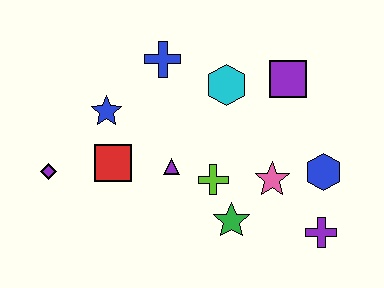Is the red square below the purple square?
Yes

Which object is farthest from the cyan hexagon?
The purple diamond is farthest from the cyan hexagon.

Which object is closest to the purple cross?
The blue hexagon is closest to the purple cross.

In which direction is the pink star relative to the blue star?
The pink star is to the right of the blue star.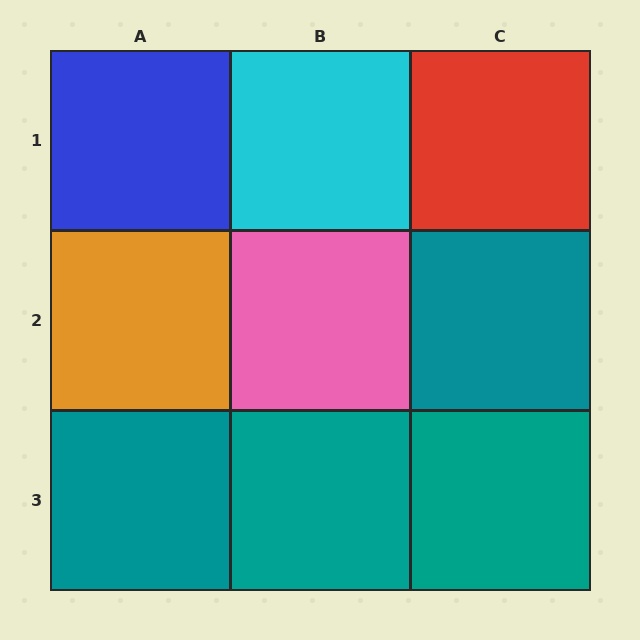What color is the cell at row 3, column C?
Teal.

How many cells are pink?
1 cell is pink.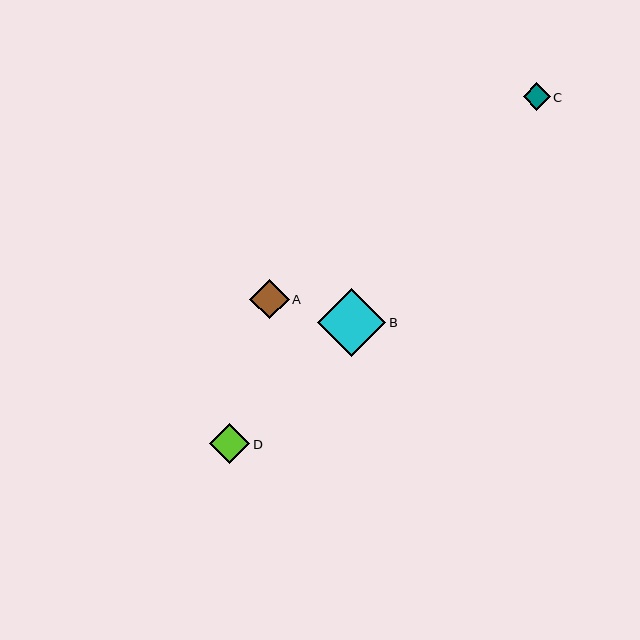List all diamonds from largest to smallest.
From largest to smallest: B, D, A, C.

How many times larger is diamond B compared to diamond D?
Diamond B is approximately 1.7 times the size of diamond D.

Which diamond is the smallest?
Diamond C is the smallest with a size of approximately 27 pixels.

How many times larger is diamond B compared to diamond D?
Diamond B is approximately 1.7 times the size of diamond D.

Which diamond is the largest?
Diamond B is the largest with a size of approximately 68 pixels.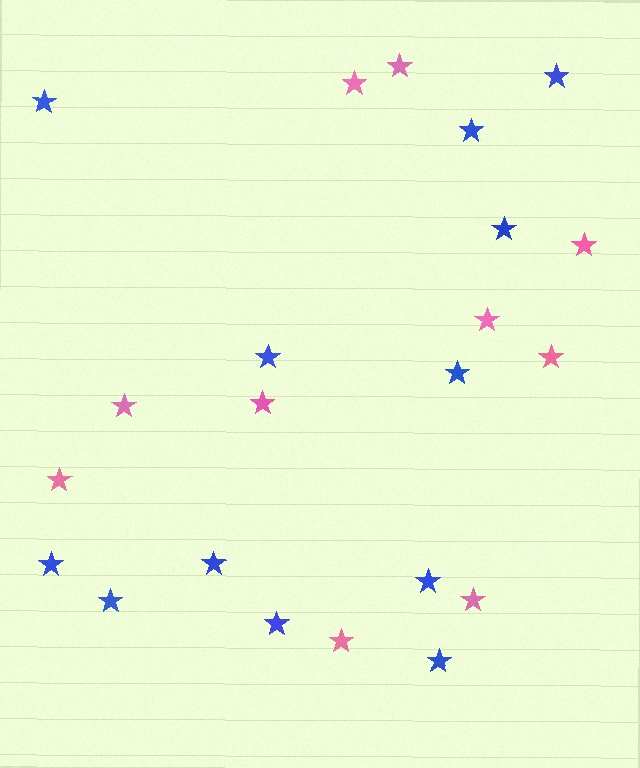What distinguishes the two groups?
There are 2 groups: one group of pink stars (10) and one group of blue stars (12).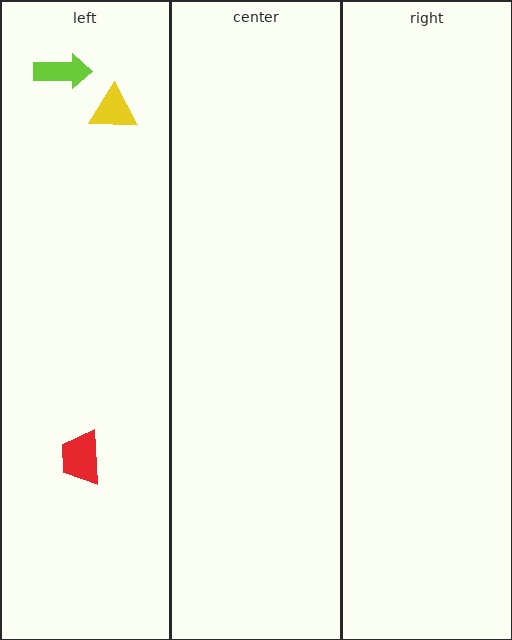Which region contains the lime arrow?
The left region.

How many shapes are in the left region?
3.